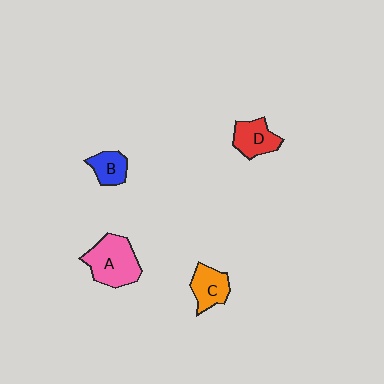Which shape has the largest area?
Shape A (pink).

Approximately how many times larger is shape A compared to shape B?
Approximately 2.0 times.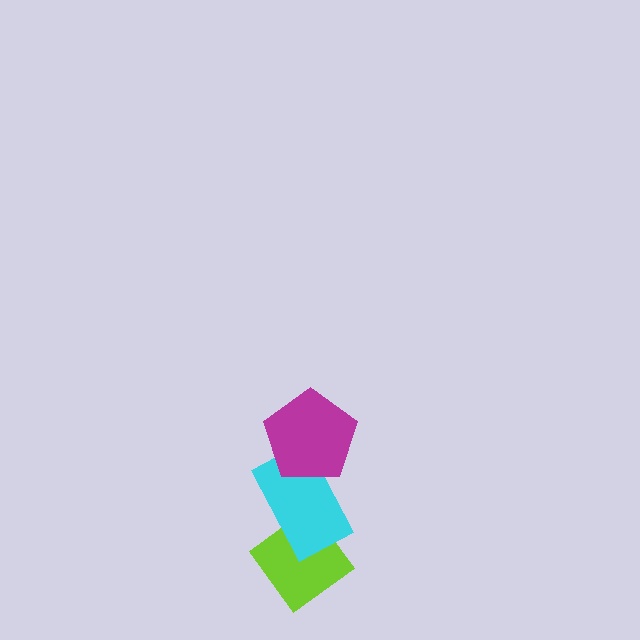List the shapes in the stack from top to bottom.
From top to bottom: the magenta pentagon, the cyan rectangle, the lime diamond.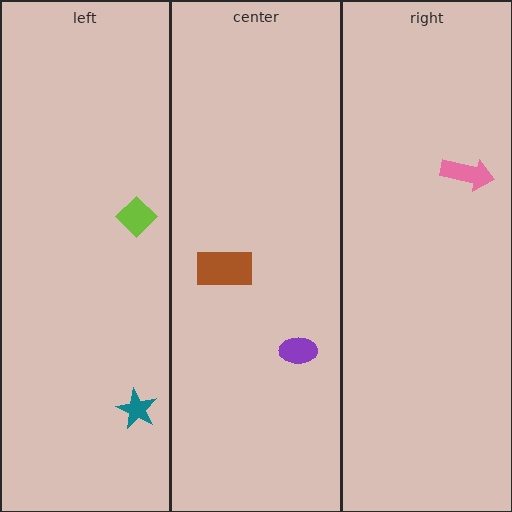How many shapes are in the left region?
2.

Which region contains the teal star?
The left region.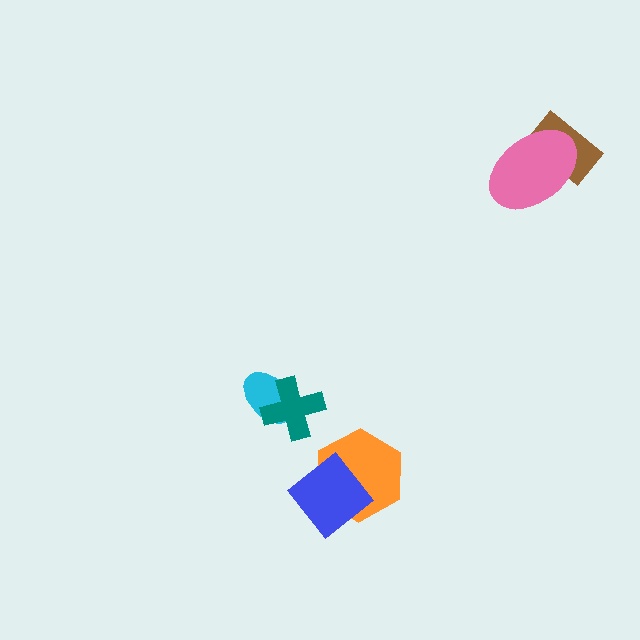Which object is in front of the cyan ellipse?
The teal cross is in front of the cyan ellipse.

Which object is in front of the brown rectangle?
The pink ellipse is in front of the brown rectangle.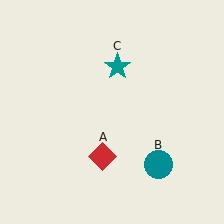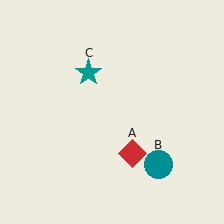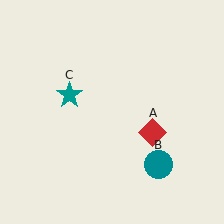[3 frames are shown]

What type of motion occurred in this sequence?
The red diamond (object A), teal star (object C) rotated counterclockwise around the center of the scene.